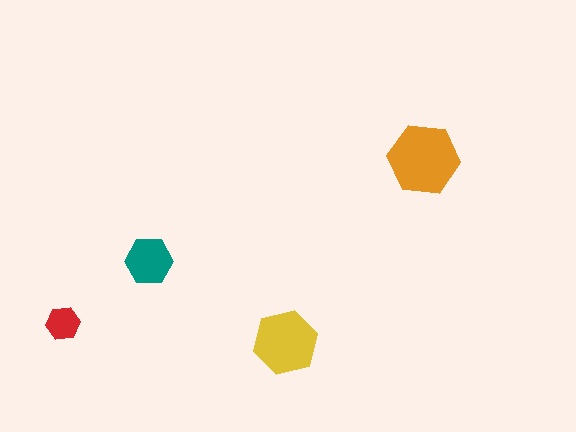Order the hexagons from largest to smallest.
the orange one, the yellow one, the teal one, the red one.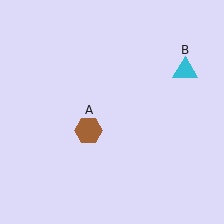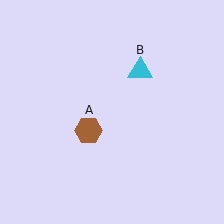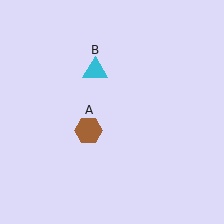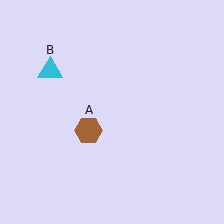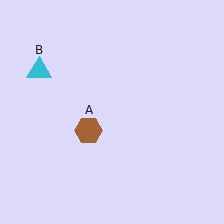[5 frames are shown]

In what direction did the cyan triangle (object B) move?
The cyan triangle (object B) moved left.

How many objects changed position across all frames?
1 object changed position: cyan triangle (object B).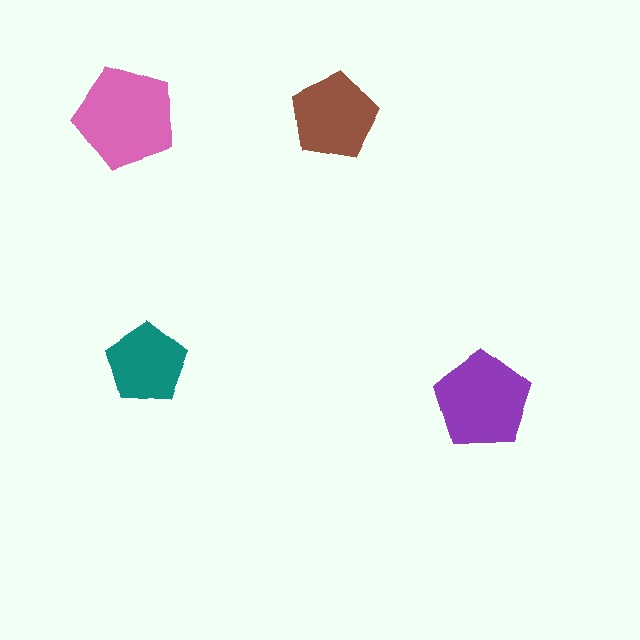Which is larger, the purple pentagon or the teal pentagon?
The purple one.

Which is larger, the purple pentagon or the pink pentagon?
The pink one.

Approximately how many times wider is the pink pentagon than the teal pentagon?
About 1.5 times wider.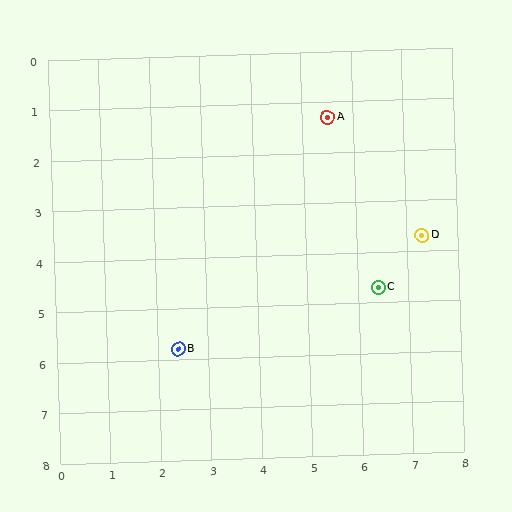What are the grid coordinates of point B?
Point B is at approximately (2.4, 5.8).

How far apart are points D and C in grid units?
Points D and C are about 1.3 grid units apart.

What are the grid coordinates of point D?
Point D is at approximately (7.3, 3.7).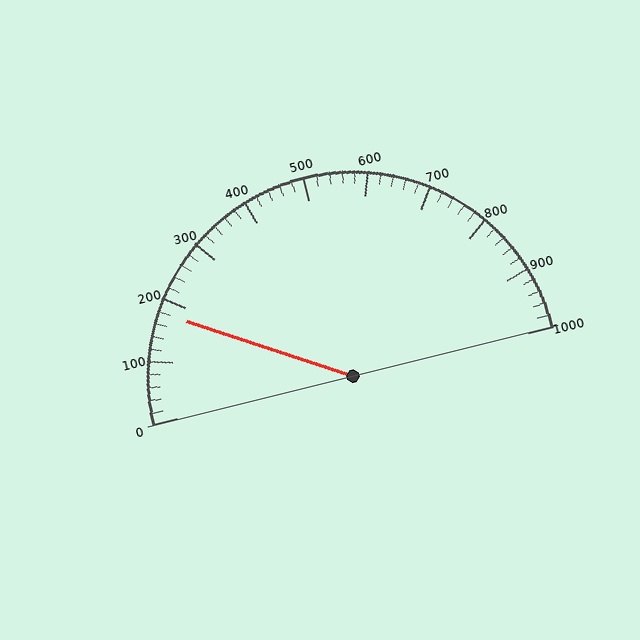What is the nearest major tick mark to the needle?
The nearest major tick mark is 200.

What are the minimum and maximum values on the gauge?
The gauge ranges from 0 to 1000.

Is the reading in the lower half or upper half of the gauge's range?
The reading is in the lower half of the range (0 to 1000).